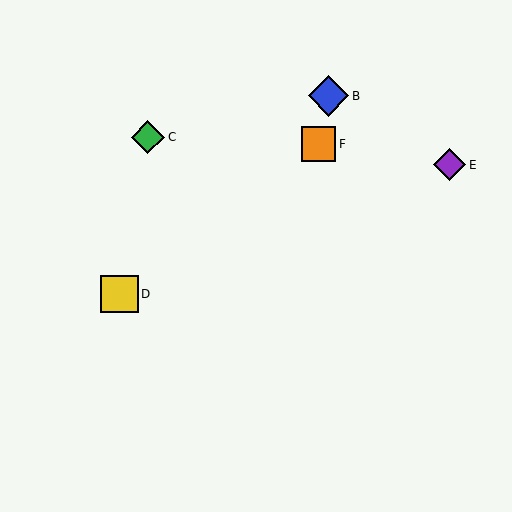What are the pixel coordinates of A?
Object A is at (115, 297).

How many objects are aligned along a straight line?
3 objects (A, D, F) are aligned along a straight line.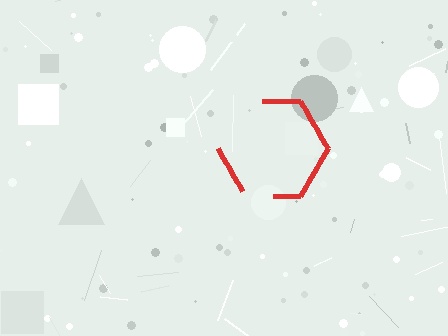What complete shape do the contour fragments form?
The contour fragments form a hexagon.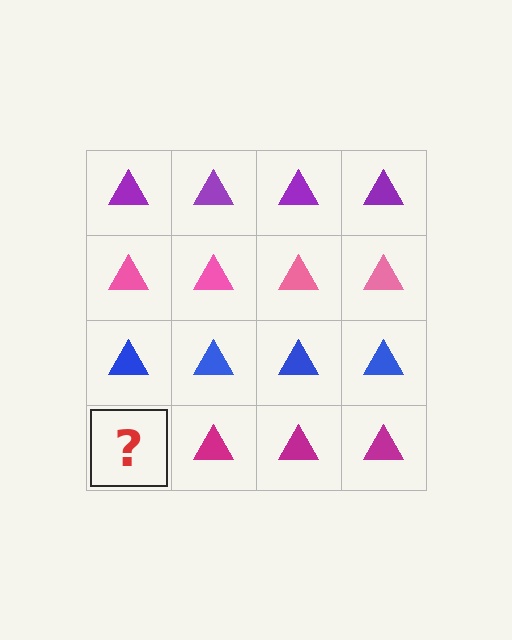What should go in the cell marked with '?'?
The missing cell should contain a magenta triangle.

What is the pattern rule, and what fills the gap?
The rule is that each row has a consistent color. The gap should be filled with a magenta triangle.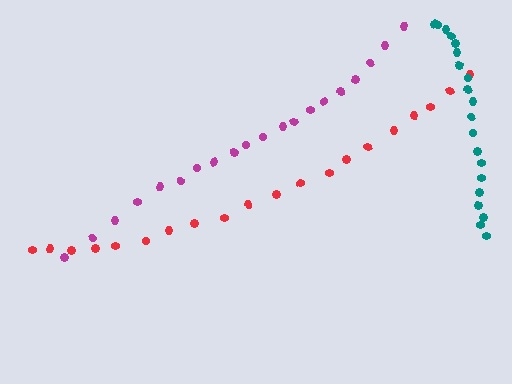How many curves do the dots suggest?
There are 3 distinct paths.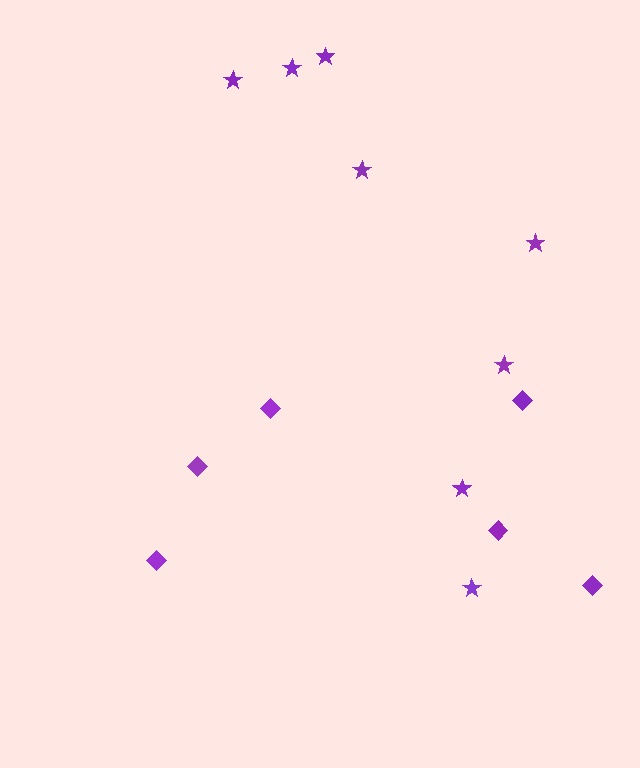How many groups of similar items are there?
There are 2 groups: one group of stars (8) and one group of diamonds (6).